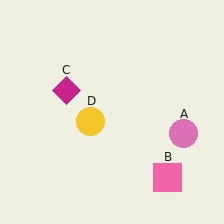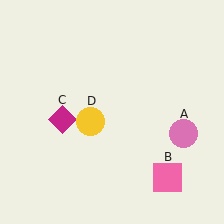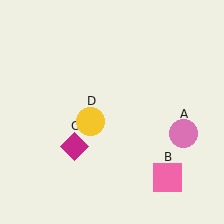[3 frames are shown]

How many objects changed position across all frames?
1 object changed position: magenta diamond (object C).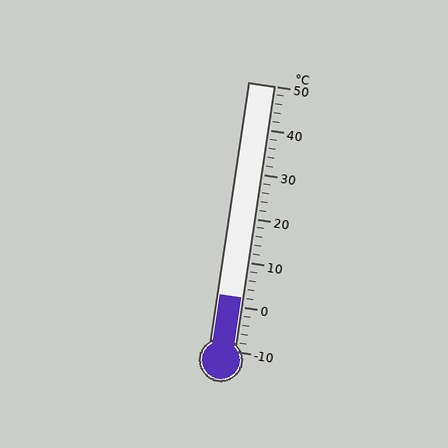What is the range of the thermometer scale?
The thermometer scale ranges from -10°C to 50°C.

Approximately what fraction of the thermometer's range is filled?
The thermometer is filled to approximately 20% of its range.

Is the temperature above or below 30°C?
The temperature is below 30°C.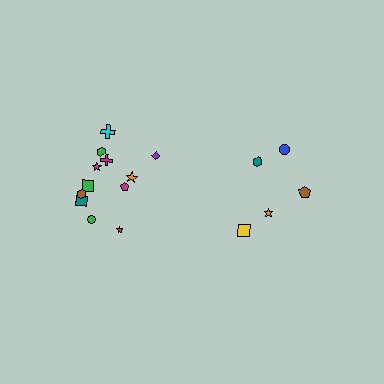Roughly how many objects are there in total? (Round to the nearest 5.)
Roughly 15 objects in total.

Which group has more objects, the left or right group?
The left group.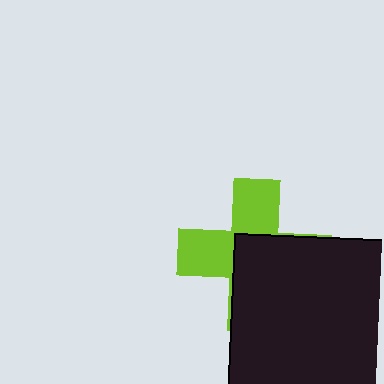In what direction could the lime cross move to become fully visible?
The lime cross could move toward the upper-left. That would shift it out from behind the black square entirely.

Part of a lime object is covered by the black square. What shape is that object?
It is a cross.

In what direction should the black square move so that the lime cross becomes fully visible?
The black square should move toward the lower-right. That is the shortest direction to clear the overlap and leave the lime cross fully visible.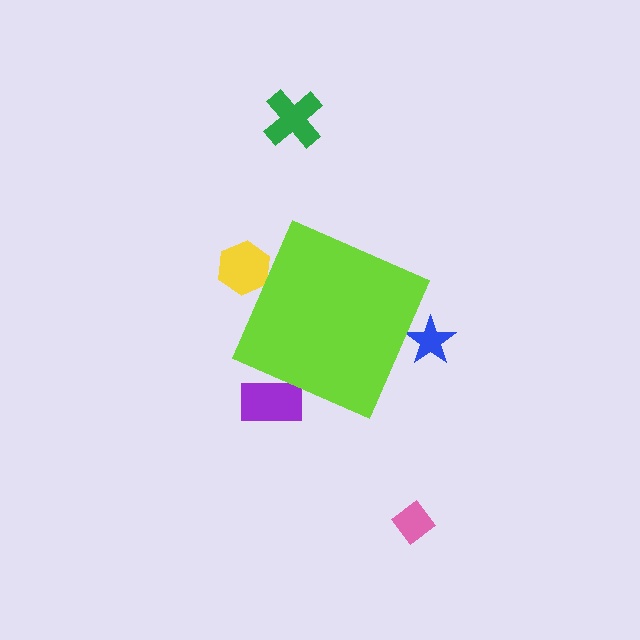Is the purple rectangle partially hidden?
Yes, the purple rectangle is partially hidden behind the lime diamond.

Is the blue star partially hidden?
Yes, the blue star is partially hidden behind the lime diamond.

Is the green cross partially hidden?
No, the green cross is fully visible.